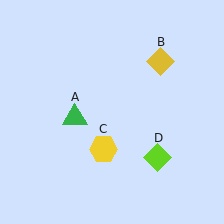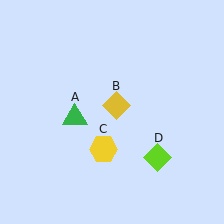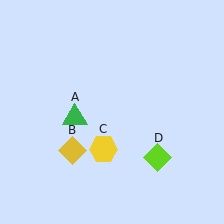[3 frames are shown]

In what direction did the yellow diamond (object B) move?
The yellow diamond (object B) moved down and to the left.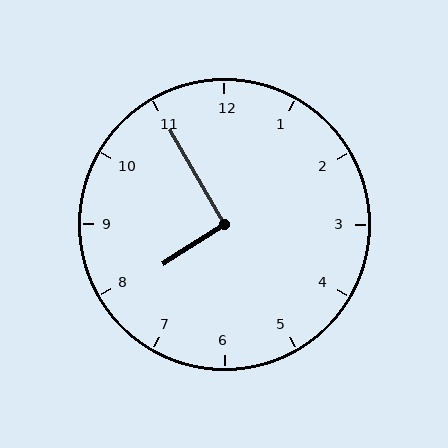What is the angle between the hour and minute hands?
Approximately 92 degrees.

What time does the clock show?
7:55.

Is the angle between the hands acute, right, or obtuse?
It is right.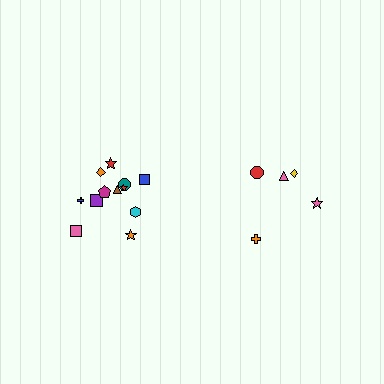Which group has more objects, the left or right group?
The left group.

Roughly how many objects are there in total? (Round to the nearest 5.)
Roughly 15 objects in total.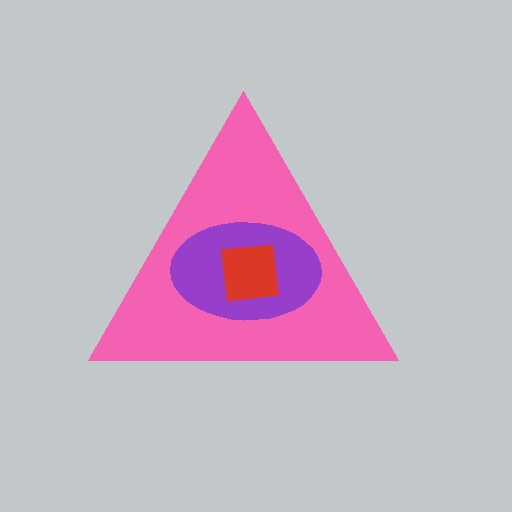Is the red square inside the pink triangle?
Yes.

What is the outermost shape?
The pink triangle.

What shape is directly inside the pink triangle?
The purple ellipse.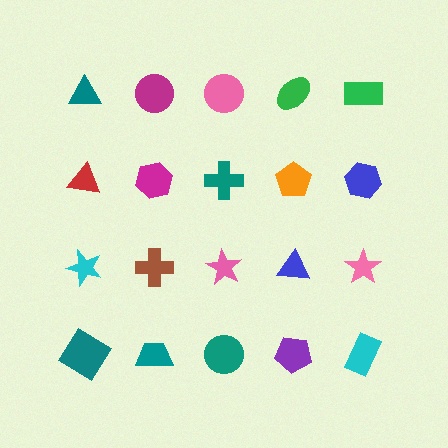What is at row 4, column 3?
A teal circle.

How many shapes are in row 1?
5 shapes.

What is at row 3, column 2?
A brown cross.